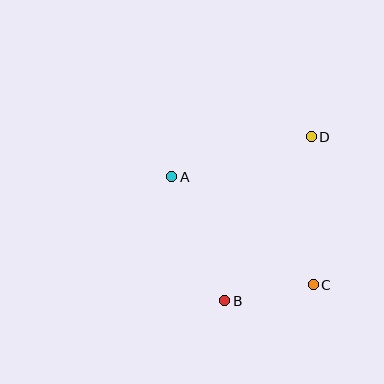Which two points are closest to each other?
Points B and C are closest to each other.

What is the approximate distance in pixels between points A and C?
The distance between A and C is approximately 178 pixels.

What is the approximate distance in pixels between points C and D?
The distance between C and D is approximately 148 pixels.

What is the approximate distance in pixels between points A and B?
The distance between A and B is approximately 135 pixels.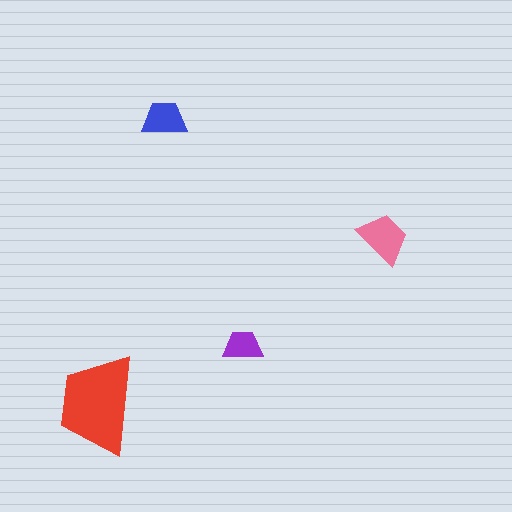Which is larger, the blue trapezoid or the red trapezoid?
The red one.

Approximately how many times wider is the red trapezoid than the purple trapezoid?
About 2.5 times wider.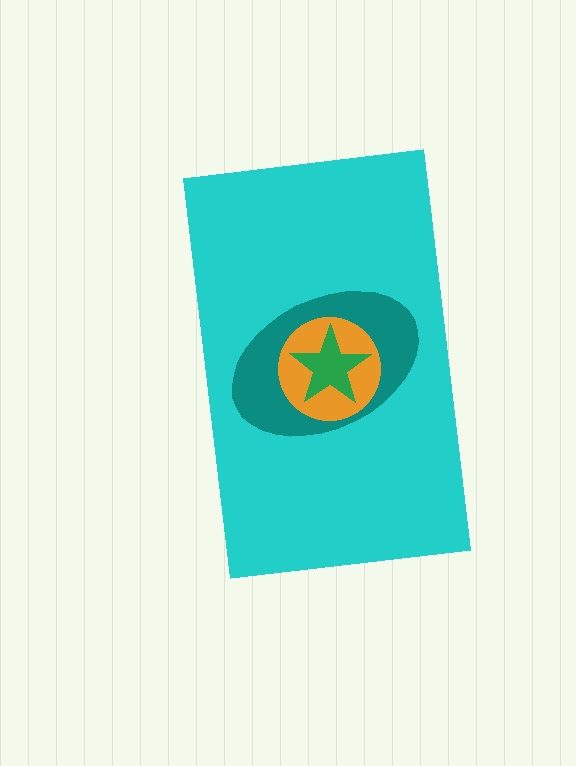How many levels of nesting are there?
4.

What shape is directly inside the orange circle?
The green star.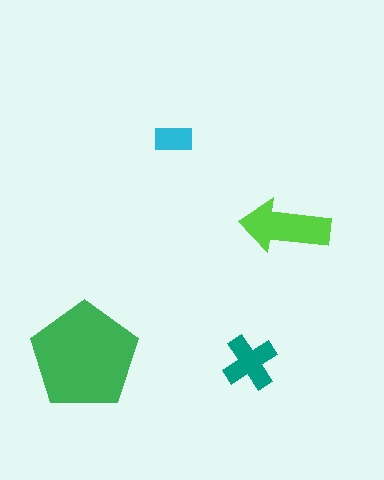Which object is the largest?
The green pentagon.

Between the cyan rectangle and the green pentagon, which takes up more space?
The green pentagon.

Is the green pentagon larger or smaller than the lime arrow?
Larger.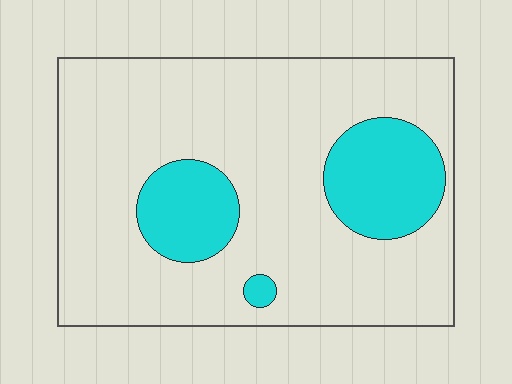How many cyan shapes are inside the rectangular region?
3.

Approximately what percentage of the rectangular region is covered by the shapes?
Approximately 20%.